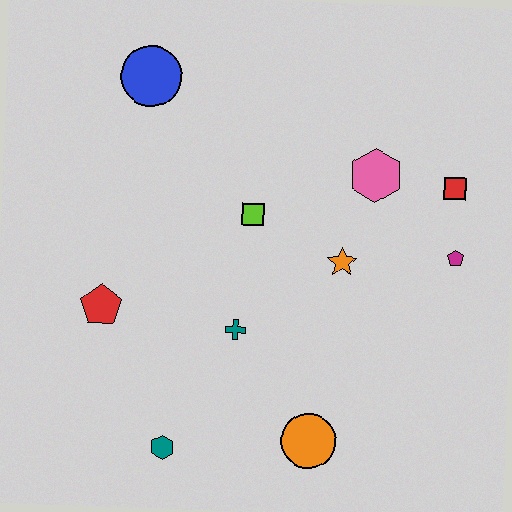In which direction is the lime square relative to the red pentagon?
The lime square is to the right of the red pentagon.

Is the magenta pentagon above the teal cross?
Yes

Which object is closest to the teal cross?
The lime square is closest to the teal cross.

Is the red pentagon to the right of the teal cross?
No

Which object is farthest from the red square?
The teal hexagon is farthest from the red square.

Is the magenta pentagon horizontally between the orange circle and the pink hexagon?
No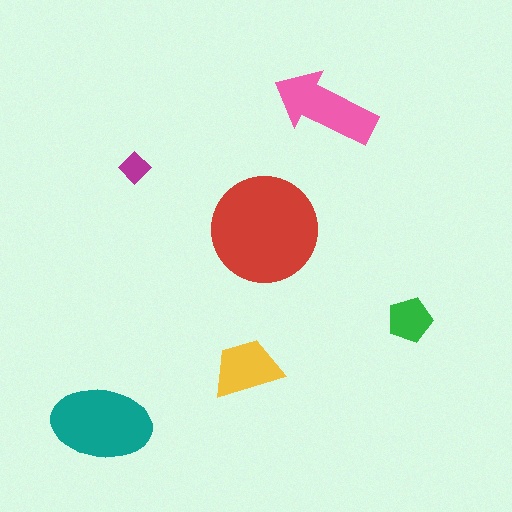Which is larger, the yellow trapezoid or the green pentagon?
The yellow trapezoid.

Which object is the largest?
The red circle.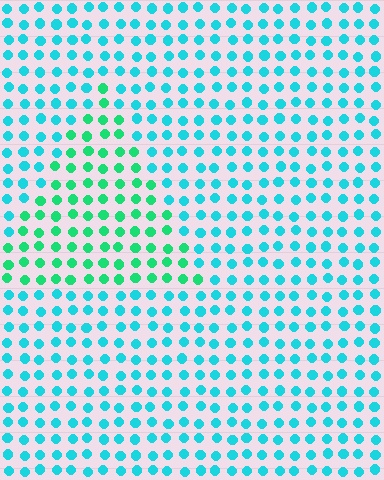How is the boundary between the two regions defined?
The boundary is defined purely by a slight shift in hue (about 35 degrees). Spacing, size, and orientation are identical on both sides.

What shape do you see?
I see a triangle.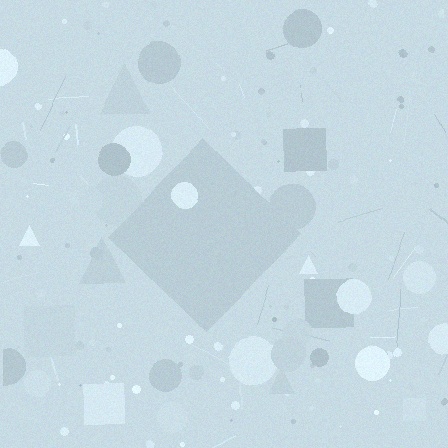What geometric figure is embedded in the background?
A diamond is embedded in the background.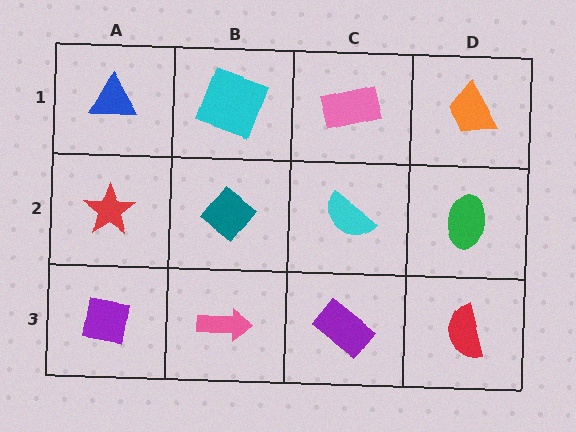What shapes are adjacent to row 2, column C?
A pink rectangle (row 1, column C), a purple rectangle (row 3, column C), a teal diamond (row 2, column B), a green ellipse (row 2, column D).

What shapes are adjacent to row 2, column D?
An orange trapezoid (row 1, column D), a red semicircle (row 3, column D), a cyan semicircle (row 2, column C).